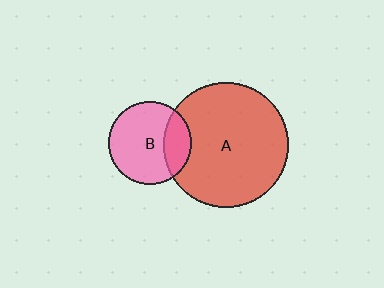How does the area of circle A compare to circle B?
Approximately 2.3 times.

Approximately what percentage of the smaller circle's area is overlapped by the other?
Approximately 25%.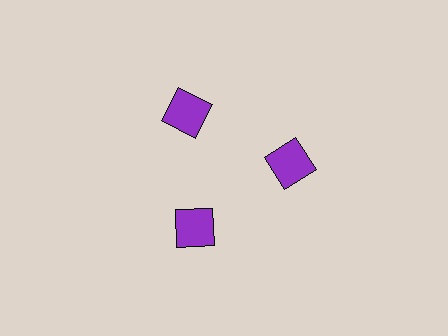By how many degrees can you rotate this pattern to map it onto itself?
The pattern maps onto itself every 120 degrees of rotation.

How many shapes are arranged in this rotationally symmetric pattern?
There are 3 shapes, arranged in 3 groups of 1.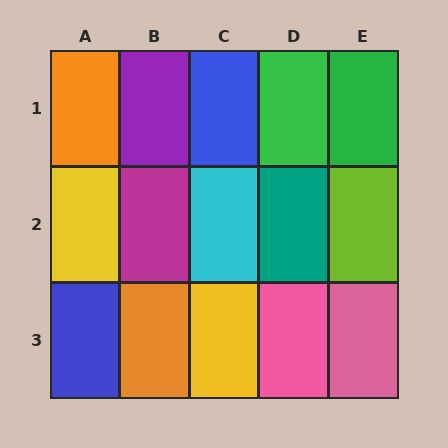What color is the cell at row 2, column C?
Cyan.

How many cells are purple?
1 cell is purple.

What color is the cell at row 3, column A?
Blue.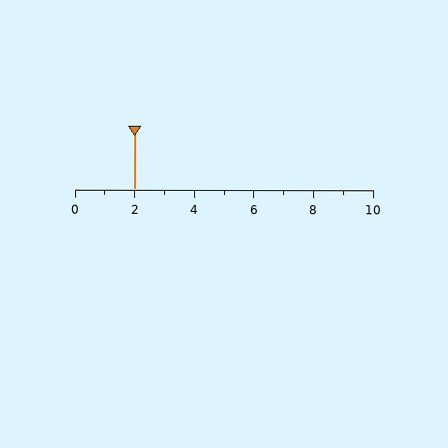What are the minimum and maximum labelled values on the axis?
The axis runs from 0 to 10.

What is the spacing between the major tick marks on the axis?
The major ticks are spaced 2 apart.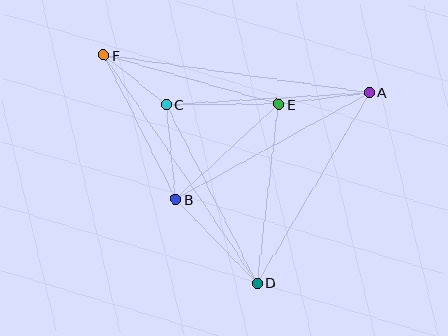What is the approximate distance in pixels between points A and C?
The distance between A and C is approximately 204 pixels.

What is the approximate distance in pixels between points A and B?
The distance between A and B is approximately 221 pixels.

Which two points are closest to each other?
Points C and F are closest to each other.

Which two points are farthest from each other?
Points D and F are farthest from each other.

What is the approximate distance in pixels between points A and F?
The distance between A and F is approximately 268 pixels.